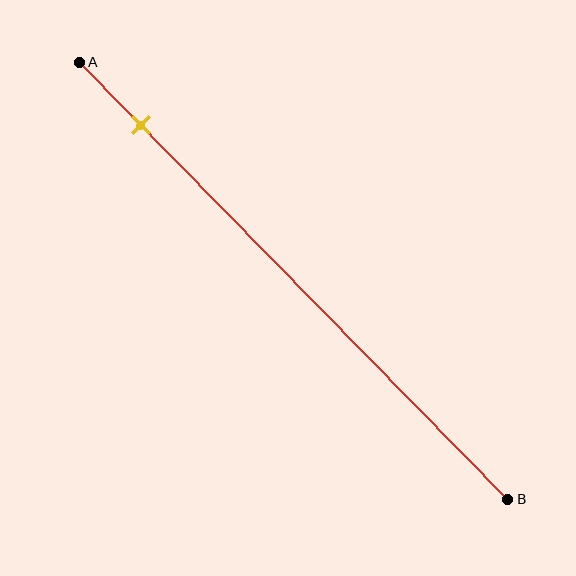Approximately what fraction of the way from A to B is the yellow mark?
The yellow mark is approximately 15% of the way from A to B.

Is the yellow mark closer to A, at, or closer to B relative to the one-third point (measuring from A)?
The yellow mark is closer to point A than the one-third point of segment AB.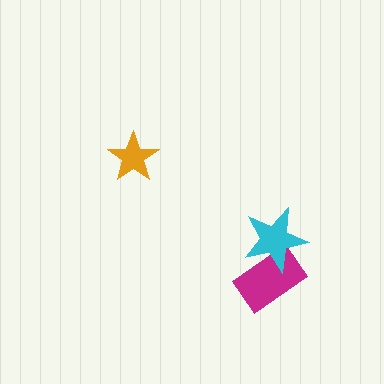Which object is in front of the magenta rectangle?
The cyan star is in front of the magenta rectangle.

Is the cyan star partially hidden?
No, no other shape covers it.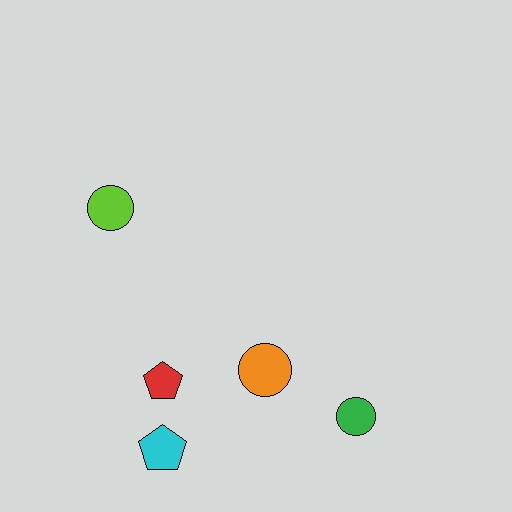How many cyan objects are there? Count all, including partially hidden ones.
There is 1 cyan object.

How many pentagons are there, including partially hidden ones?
There are 2 pentagons.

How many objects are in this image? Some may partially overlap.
There are 5 objects.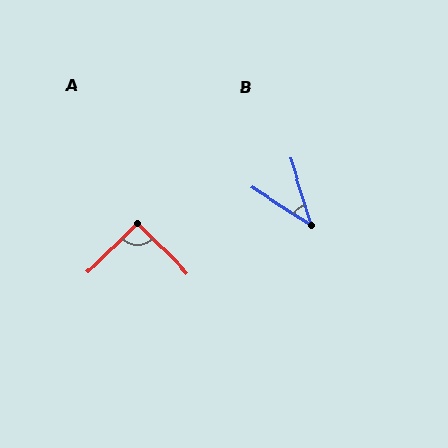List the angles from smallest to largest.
B (40°), A (90°).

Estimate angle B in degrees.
Approximately 40 degrees.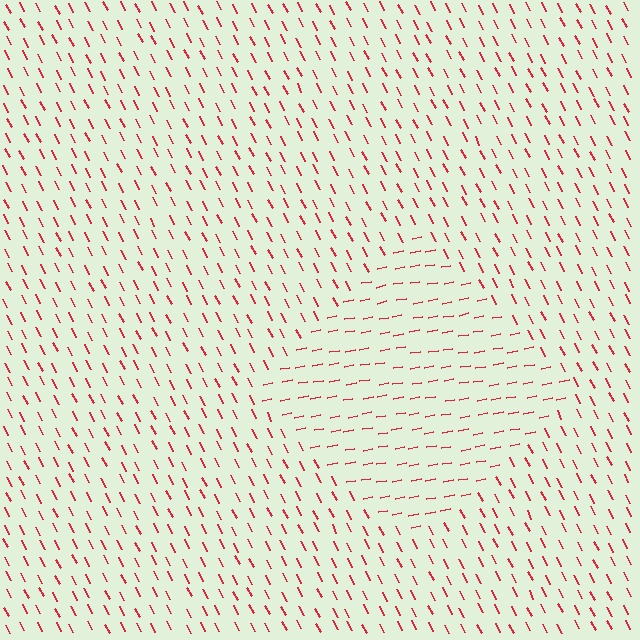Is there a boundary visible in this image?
Yes, there is a texture boundary formed by a change in line orientation.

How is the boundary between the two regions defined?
The boundary is defined purely by a change in line orientation (approximately 74 degrees difference). All lines are the same color and thickness.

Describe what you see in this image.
The image is filled with small red line segments. A diamond region in the image has lines oriented differently from the surrounding lines, creating a visible texture boundary.